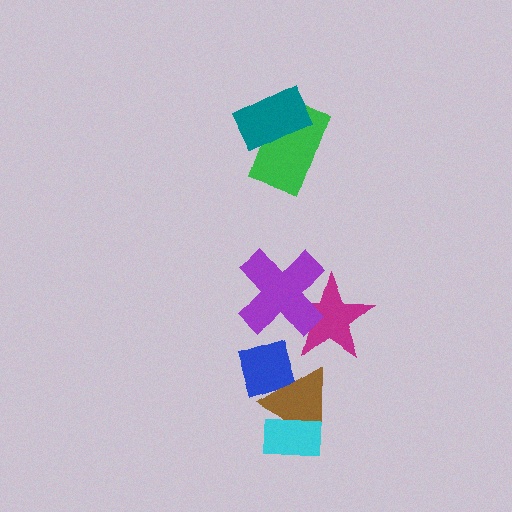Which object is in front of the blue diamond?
The brown triangle is in front of the blue diamond.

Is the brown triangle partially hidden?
Yes, it is partially covered by another shape.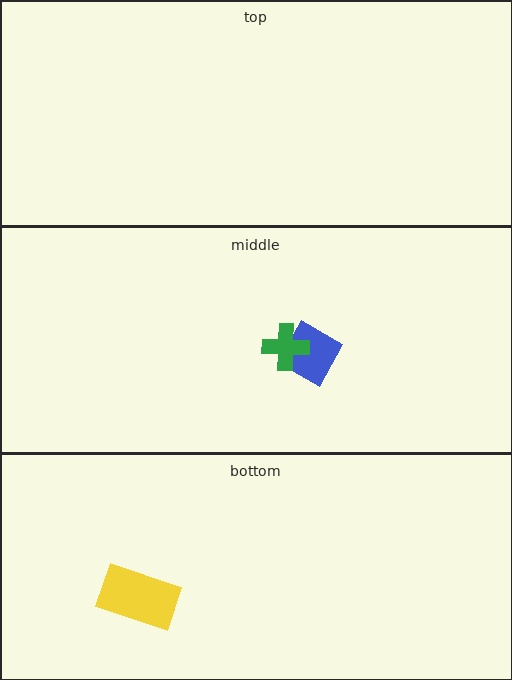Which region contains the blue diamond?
The middle region.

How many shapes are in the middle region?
2.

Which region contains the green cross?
The middle region.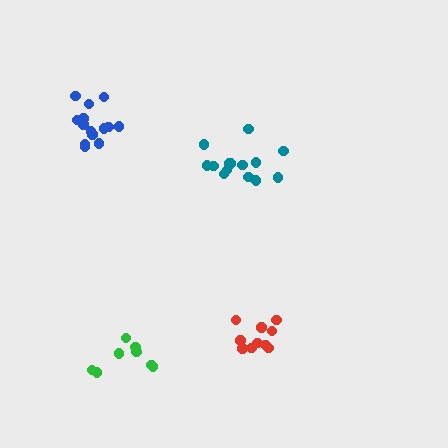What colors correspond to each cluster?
The clusters are colored: teal, blue, red, green.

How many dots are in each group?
Group 1: 14 dots, Group 2: 14 dots, Group 3: 10 dots, Group 4: 9 dots (47 total).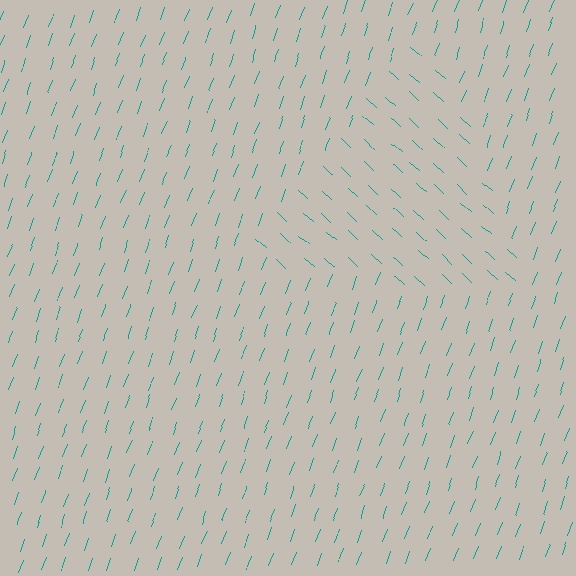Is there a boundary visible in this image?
Yes, there is a texture boundary formed by a change in line orientation.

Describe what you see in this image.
The image is filled with small teal line segments. A triangle region in the image has lines oriented differently from the surrounding lines, creating a visible texture boundary.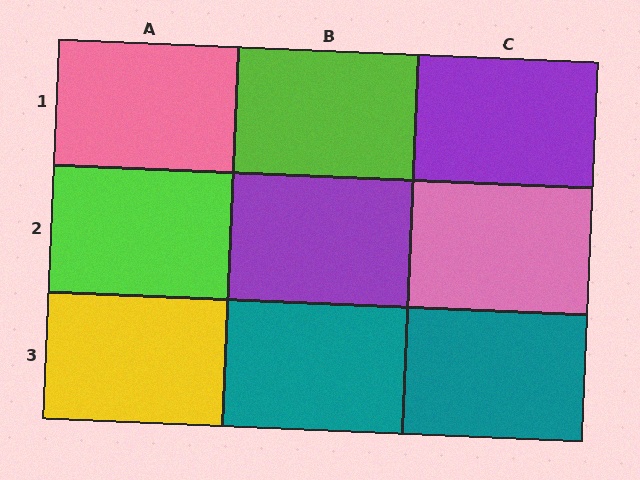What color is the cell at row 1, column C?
Purple.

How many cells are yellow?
1 cell is yellow.